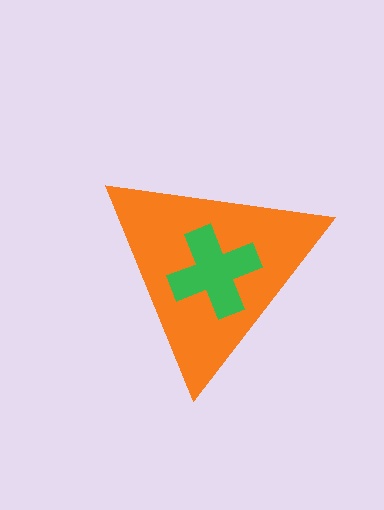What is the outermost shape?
The orange triangle.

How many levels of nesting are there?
2.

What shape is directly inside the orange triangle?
The green cross.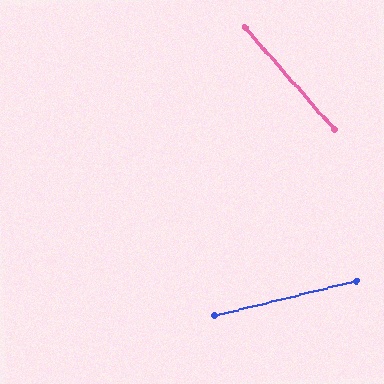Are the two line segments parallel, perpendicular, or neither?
Neither parallel nor perpendicular — they differ by about 62°.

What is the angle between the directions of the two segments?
Approximately 62 degrees.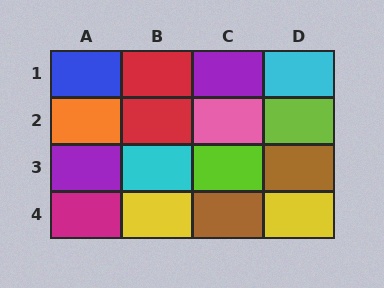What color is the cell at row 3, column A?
Purple.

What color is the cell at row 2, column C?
Pink.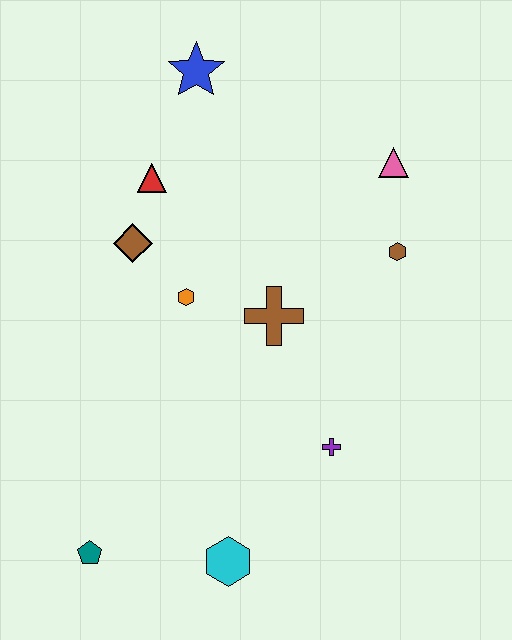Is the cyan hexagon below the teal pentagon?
Yes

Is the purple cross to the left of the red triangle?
No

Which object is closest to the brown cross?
The orange hexagon is closest to the brown cross.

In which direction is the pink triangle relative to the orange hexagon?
The pink triangle is to the right of the orange hexagon.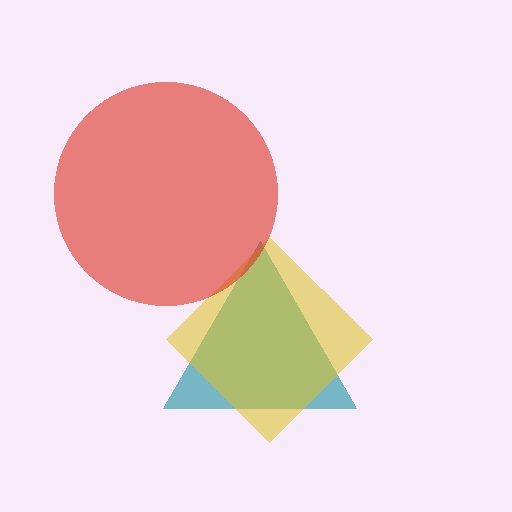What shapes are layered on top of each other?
The layered shapes are: a teal triangle, a yellow diamond, a red circle.